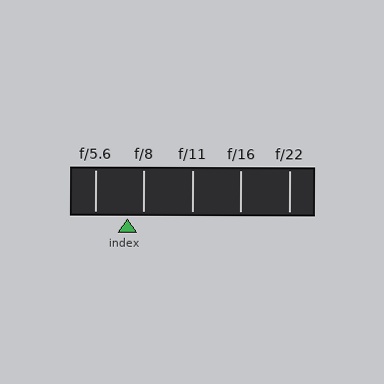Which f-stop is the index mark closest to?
The index mark is closest to f/8.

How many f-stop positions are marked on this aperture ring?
There are 5 f-stop positions marked.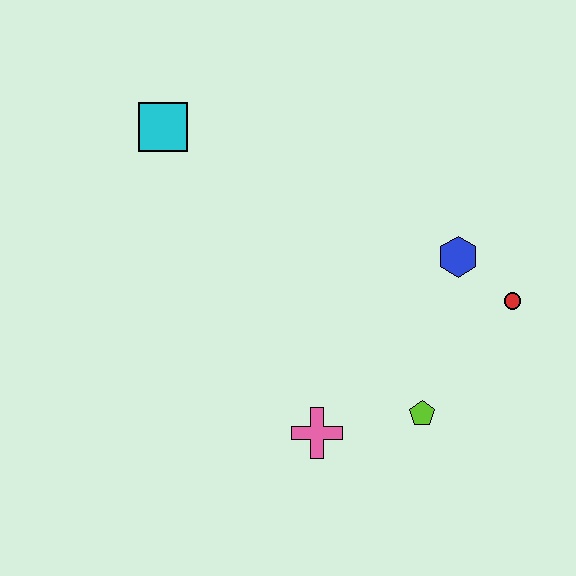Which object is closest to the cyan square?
The blue hexagon is closest to the cyan square.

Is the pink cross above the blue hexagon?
No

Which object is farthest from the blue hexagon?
The cyan square is farthest from the blue hexagon.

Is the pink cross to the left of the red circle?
Yes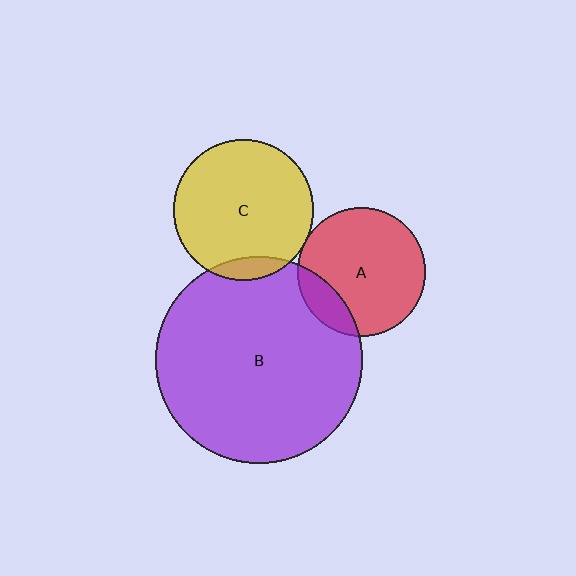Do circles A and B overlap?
Yes.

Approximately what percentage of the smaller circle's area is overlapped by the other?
Approximately 15%.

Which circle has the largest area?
Circle B (purple).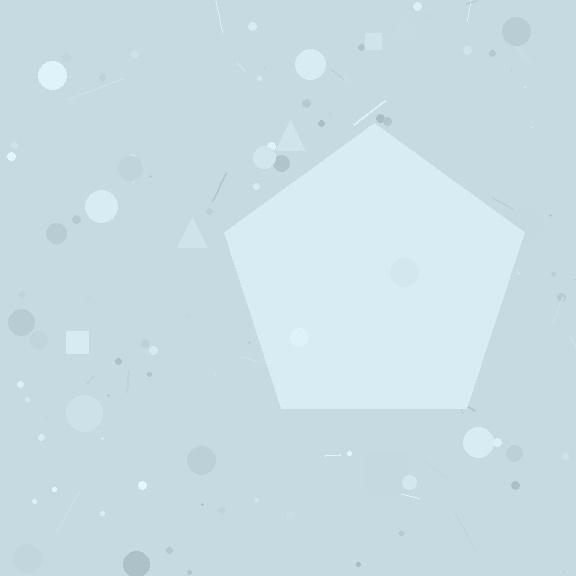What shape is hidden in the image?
A pentagon is hidden in the image.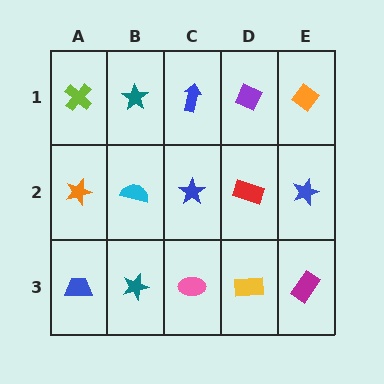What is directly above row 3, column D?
A red rectangle.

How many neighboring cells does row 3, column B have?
3.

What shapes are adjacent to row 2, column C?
A blue arrow (row 1, column C), a pink ellipse (row 3, column C), a cyan semicircle (row 2, column B), a red rectangle (row 2, column D).